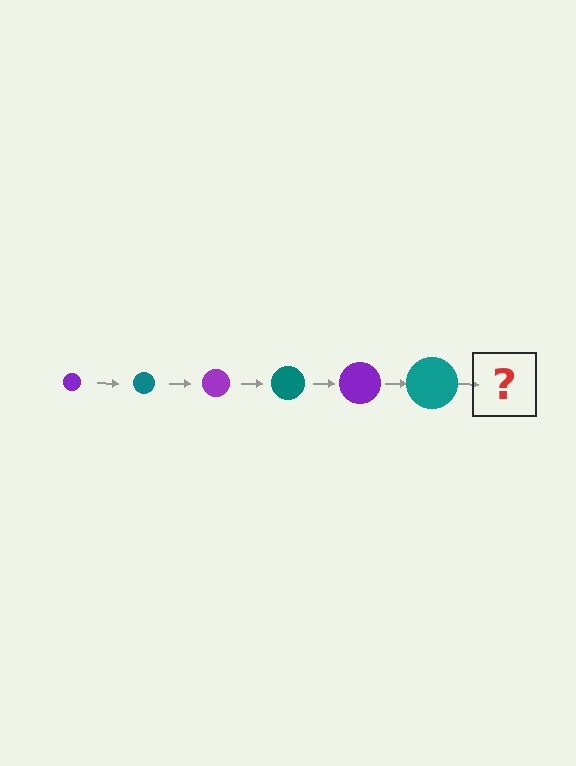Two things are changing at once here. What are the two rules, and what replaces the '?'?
The two rules are that the circle grows larger each step and the color cycles through purple and teal. The '?' should be a purple circle, larger than the previous one.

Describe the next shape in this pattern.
It should be a purple circle, larger than the previous one.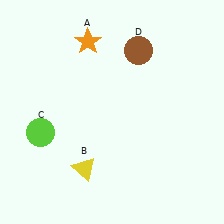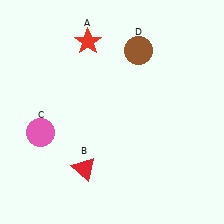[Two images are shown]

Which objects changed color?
A changed from orange to red. B changed from yellow to red. C changed from lime to pink.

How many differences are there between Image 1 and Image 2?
There are 3 differences between the two images.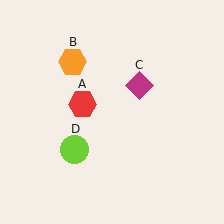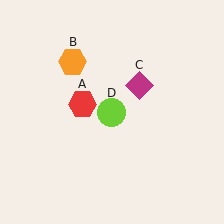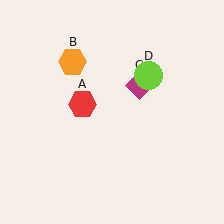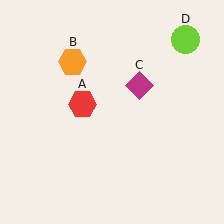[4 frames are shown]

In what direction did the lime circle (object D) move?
The lime circle (object D) moved up and to the right.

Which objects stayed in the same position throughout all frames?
Red hexagon (object A) and orange hexagon (object B) and magenta diamond (object C) remained stationary.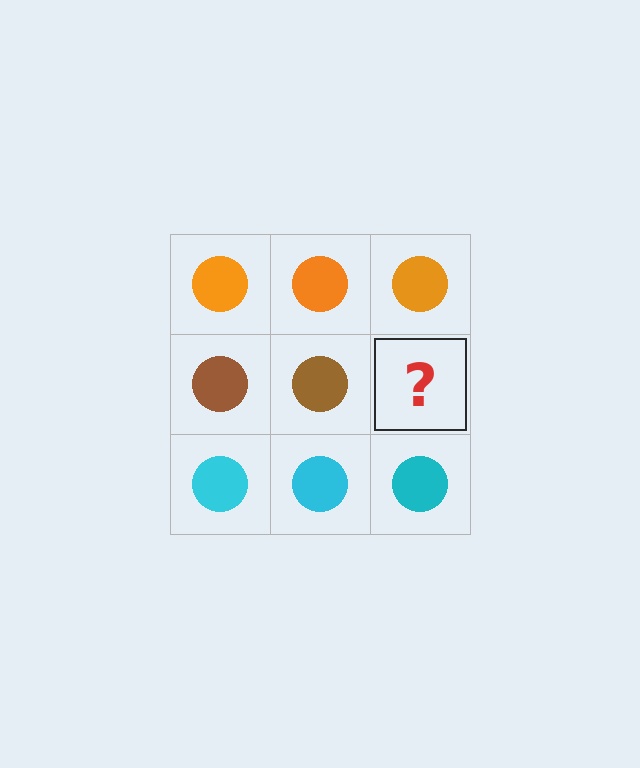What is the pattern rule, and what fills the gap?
The rule is that each row has a consistent color. The gap should be filled with a brown circle.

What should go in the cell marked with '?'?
The missing cell should contain a brown circle.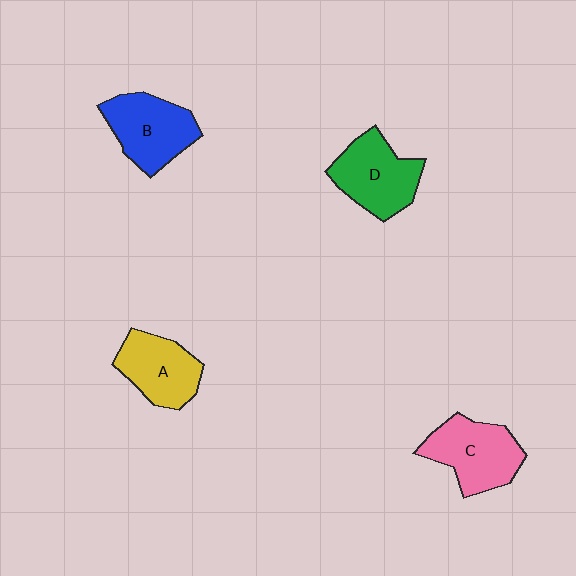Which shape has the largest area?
Shape C (pink).